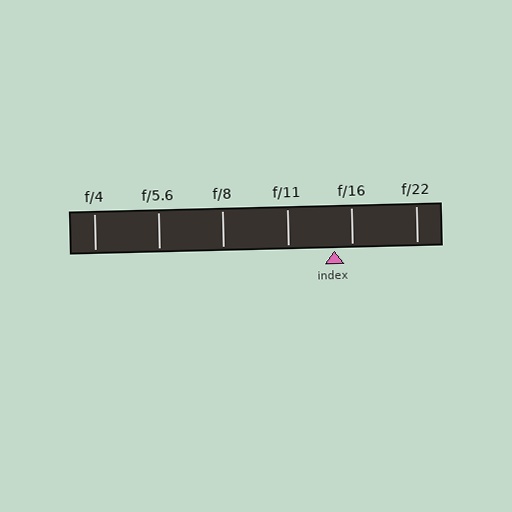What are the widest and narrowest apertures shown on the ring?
The widest aperture shown is f/4 and the narrowest is f/22.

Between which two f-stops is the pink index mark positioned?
The index mark is between f/11 and f/16.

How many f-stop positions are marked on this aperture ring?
There are 6 f-stop positions marked.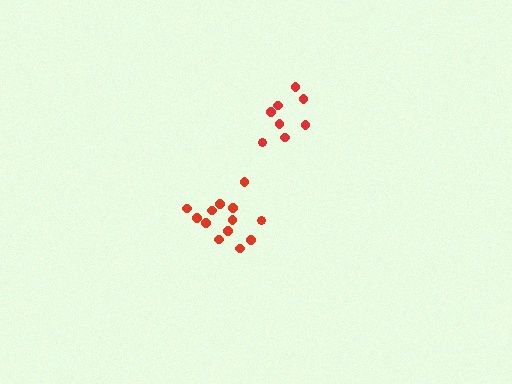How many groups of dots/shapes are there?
There are 2 groups.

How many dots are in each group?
Group 1: 8 dots, Group 2: 13 dots (21 total).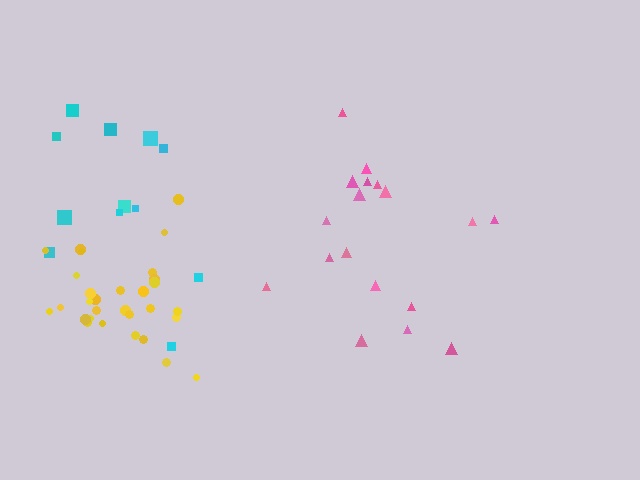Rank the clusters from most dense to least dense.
yellow, pink, cyan.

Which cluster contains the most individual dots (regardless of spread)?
Yellow (30).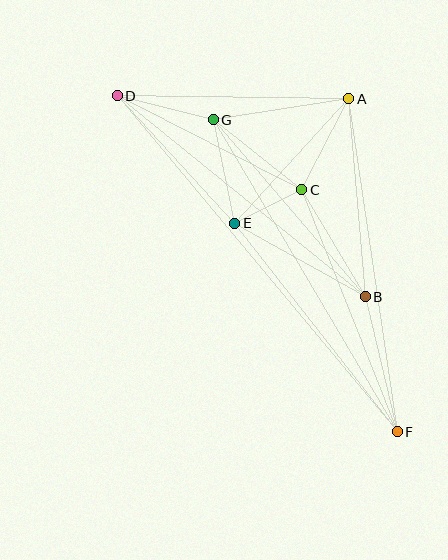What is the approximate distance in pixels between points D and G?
The distance between D and G is approximately 99 pixels.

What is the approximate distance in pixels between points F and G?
The distance between F and G is approximately 363 pixels.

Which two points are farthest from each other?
Points D and F are farthest from each other.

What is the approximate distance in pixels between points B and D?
The distance between B and D is approximately 319 pixels.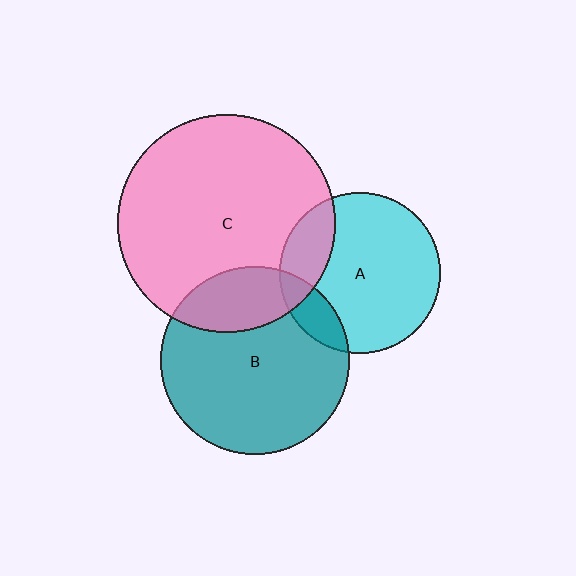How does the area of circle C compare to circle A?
Approximately 1.8 times.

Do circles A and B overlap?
Yes.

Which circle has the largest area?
Circle C (pink).